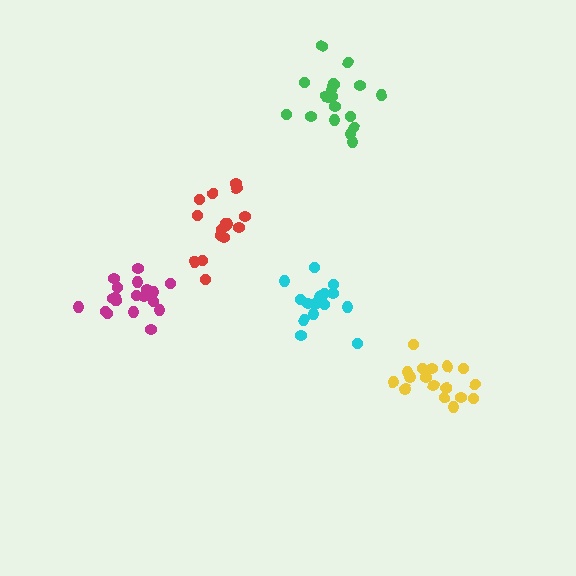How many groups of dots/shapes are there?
There are 5 groups.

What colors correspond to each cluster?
The clusters are colored: yellow, cyan, magenta, green, red.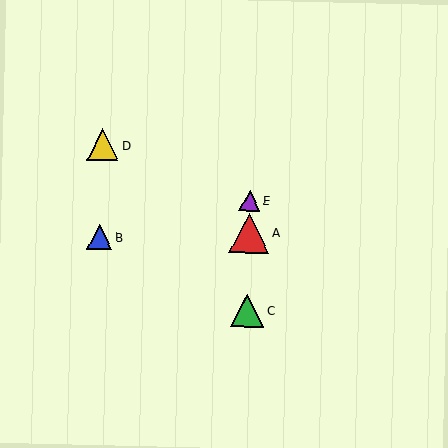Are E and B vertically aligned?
No, E is at x≈250 and B is at x≈99.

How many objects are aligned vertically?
3 objects (A, C, E) are aligned vertically.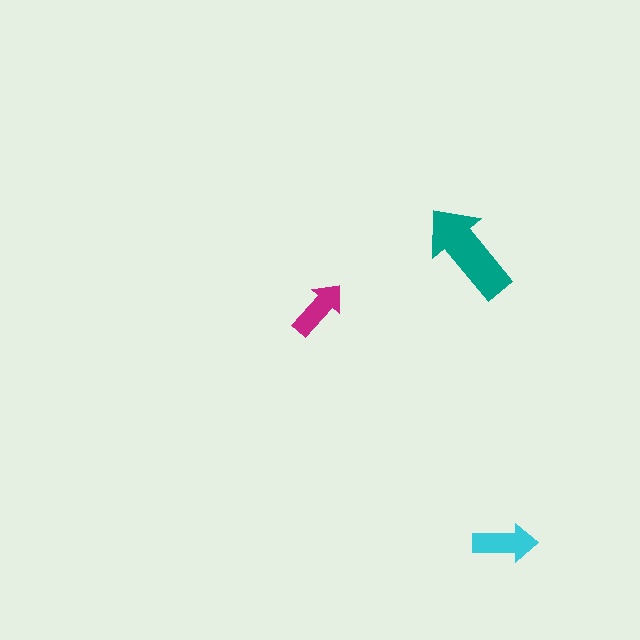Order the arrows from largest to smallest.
the teal one, the cyan one, the magenta one.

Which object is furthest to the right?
The cyan arrow is rightmost.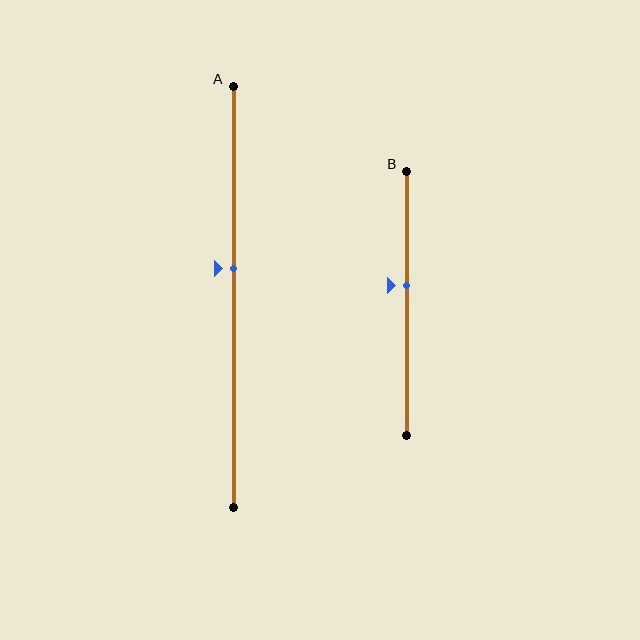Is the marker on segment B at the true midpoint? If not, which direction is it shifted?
No, the marker on segment B is shifted upward by about 7% of the segment length.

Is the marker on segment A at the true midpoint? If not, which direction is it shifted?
No, the marker on segment A is shifted upward by about 7% of the segment length.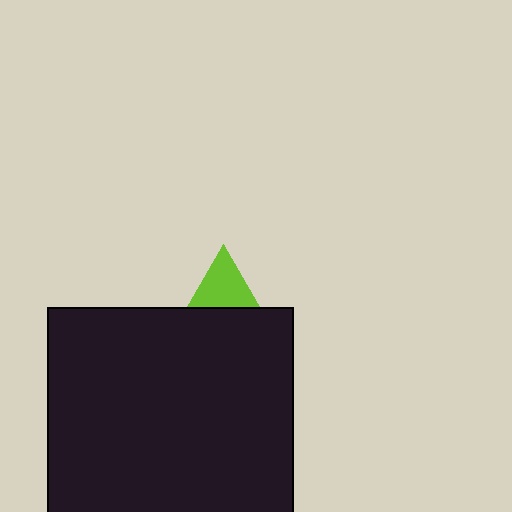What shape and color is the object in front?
The object in front is a black rectangle.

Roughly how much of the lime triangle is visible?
A small part of it is visible (roughly 33%).